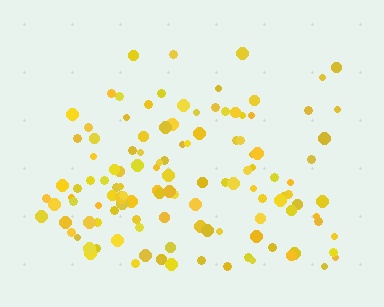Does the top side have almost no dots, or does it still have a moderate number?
Still a moderate number, just noticeably fewer than the bottom.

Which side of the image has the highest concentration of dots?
The bottom.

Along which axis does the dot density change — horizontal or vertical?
Vertical.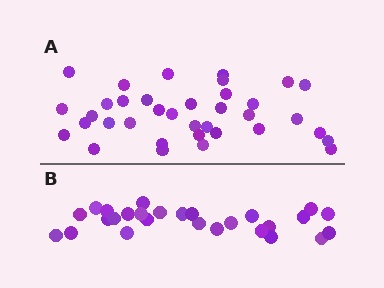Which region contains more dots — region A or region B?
Region A (the top region) has more dots.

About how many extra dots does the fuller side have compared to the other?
Region A has roughly 8 or so more dots than region B.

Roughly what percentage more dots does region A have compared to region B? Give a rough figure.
About 35% more.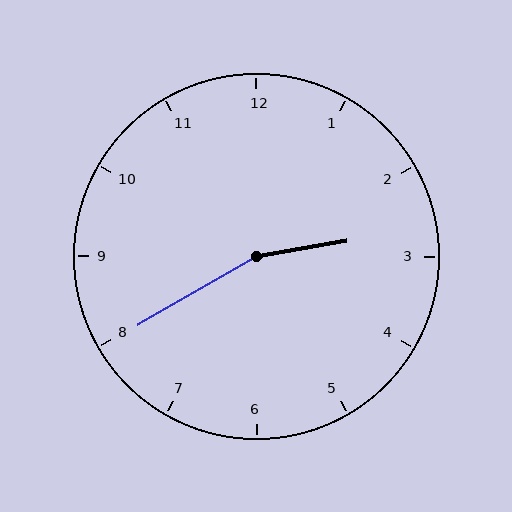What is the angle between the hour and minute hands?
Approximately 160 degrees.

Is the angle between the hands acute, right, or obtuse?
It is obtuse.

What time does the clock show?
2:40.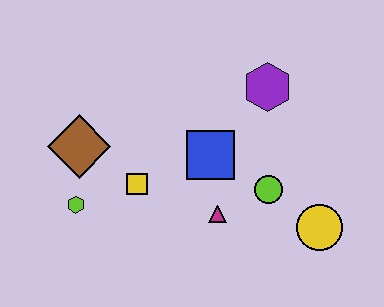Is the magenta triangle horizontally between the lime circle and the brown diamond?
Yes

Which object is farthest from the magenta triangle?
The brown diamond is farthest from the magenta triangle.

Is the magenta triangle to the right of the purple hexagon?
No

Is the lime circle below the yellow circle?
No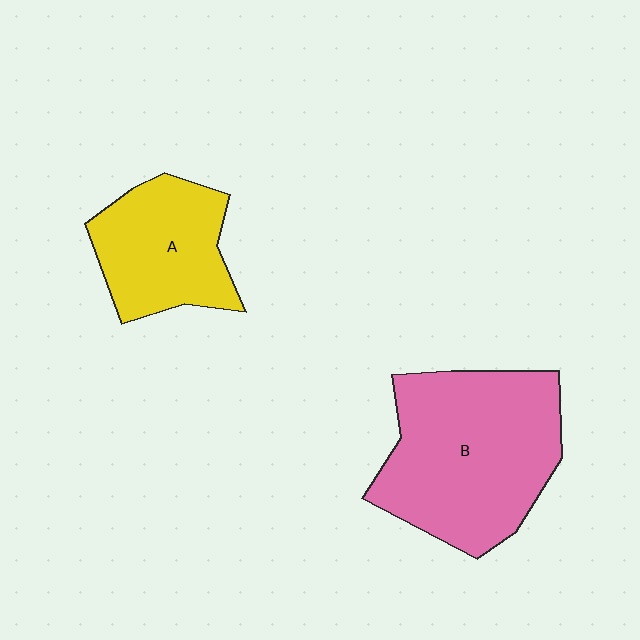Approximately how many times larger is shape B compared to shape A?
Approximately 1.7 times.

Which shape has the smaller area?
Shape A (yellow).